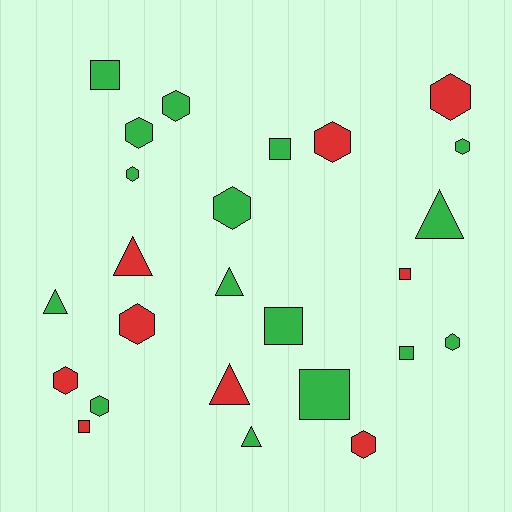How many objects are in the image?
There are 25 objects.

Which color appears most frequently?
Green, with 16 objects.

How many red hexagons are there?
There are 5 red hexagons.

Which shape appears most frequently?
Hexagon, with 12 objects.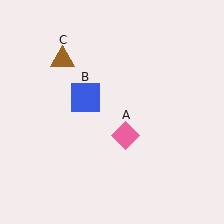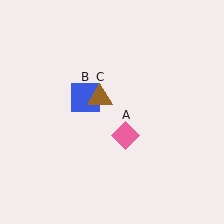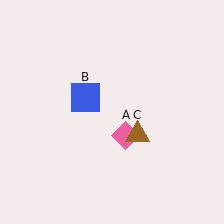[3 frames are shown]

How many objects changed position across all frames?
1 object changed position: brown triangle (object C).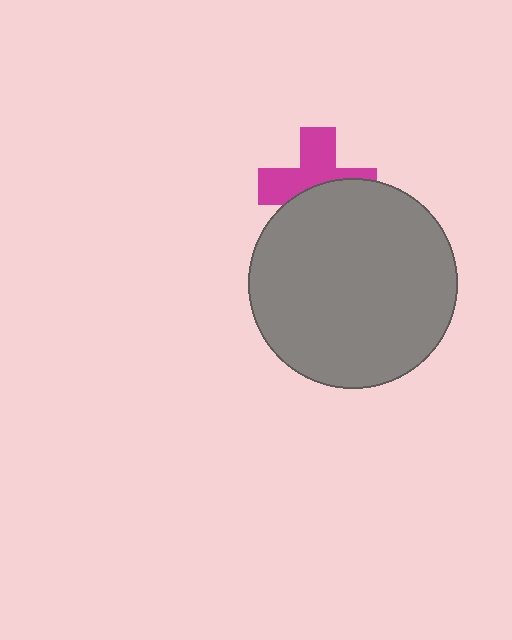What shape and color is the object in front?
The object in front is a gray circle.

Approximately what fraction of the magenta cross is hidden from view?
Roughly 46% of the magenta cross is hidden behind the gray circle.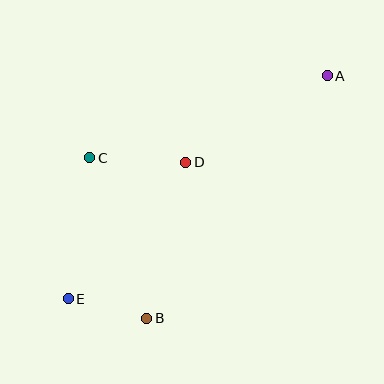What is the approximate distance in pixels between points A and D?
The distance between A and D is approximately 166 pixels.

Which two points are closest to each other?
Points B and E are closest to each other.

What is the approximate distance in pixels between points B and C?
The distance between B and C is approximately 171 pixels.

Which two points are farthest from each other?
Points A and E are farthest from each other.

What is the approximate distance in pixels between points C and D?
The distance between C and D is approximately 96 pixels.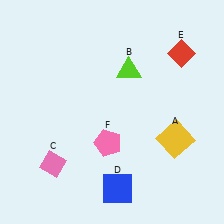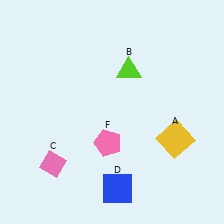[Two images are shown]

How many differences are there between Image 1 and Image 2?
There is 1 difference between the two images.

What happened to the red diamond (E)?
The red diamond (E) was removed in Image 2. It was in the top-right area of Image 1.